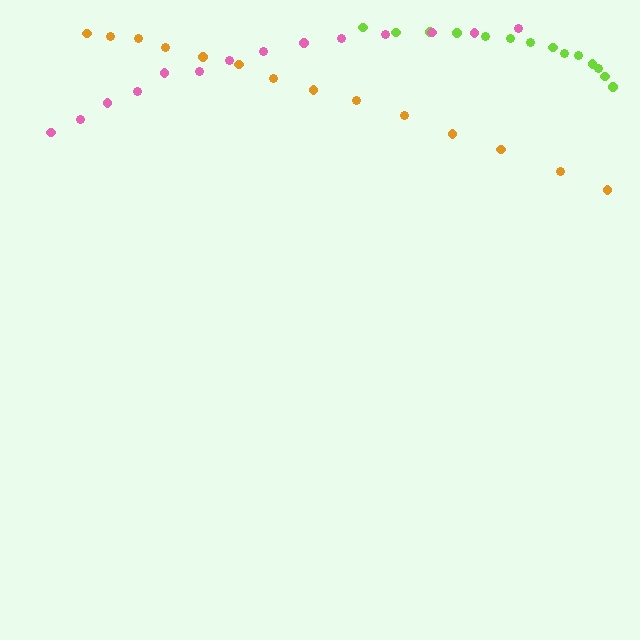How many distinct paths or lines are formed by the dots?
There are 3 distinct paths.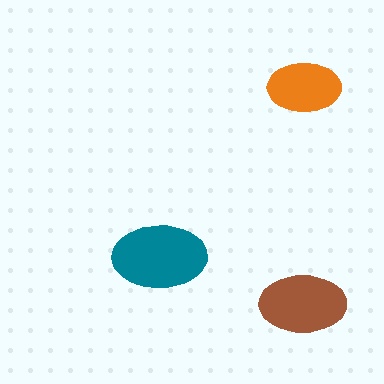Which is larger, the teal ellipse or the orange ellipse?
The teal one.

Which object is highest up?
The orange ellipse is topmost.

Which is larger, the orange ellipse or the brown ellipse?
The brown one.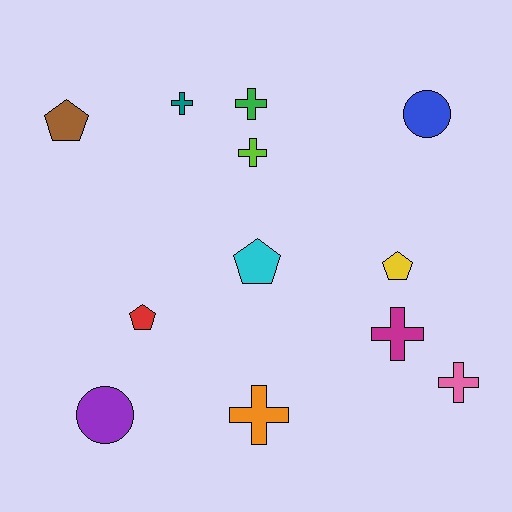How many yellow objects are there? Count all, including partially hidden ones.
There is 1 yellow object.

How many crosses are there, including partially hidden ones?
There are 6 crosses.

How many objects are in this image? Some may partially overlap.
There are 12 objects.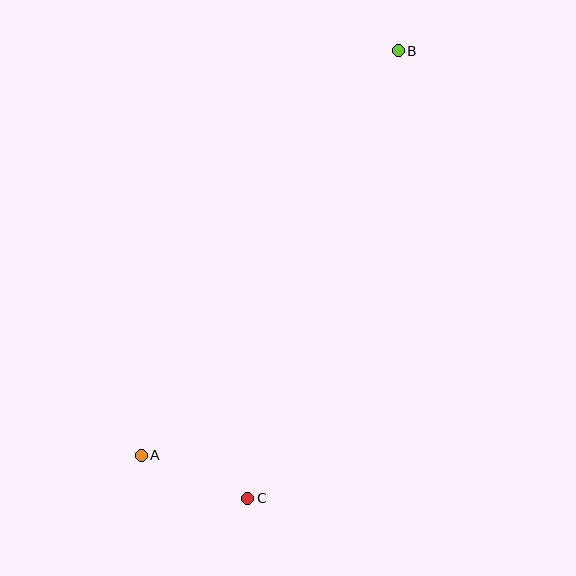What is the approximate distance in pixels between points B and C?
The distance between B and C is approximately 472 pixels.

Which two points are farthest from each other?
Points A and B are farthest from each other.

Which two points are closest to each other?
Points A and C are closest to each other.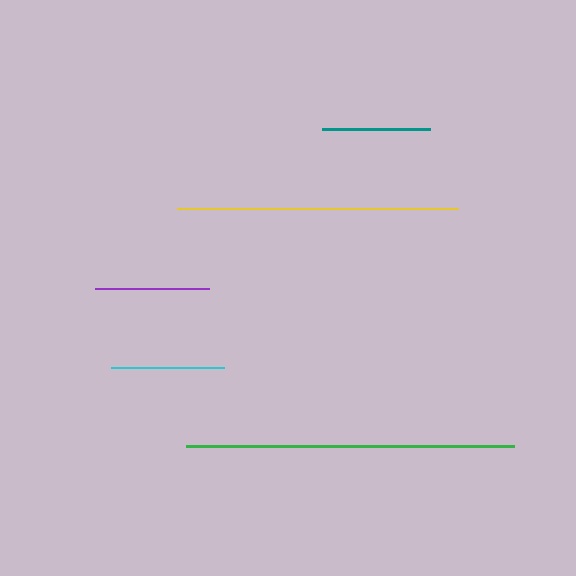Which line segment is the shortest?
The teal line is the shortest at approximately 108 pixels.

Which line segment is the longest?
The green line is the longest at approximately 328 pixels.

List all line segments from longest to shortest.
From longest to shortest: green, yellow, purple, cyan, teal.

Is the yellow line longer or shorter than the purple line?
The yellow line is longer than the purple line.